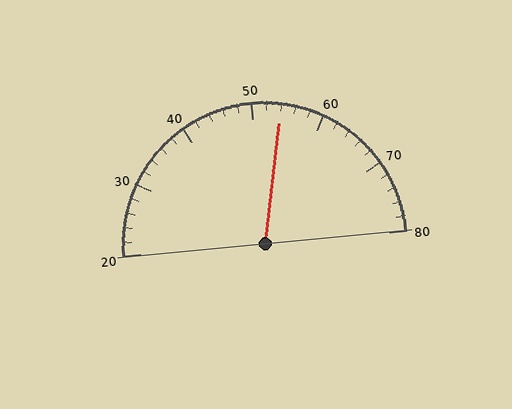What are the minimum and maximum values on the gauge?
The gauge ranges from 20 to 80.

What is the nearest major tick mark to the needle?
The nearest major tick mark is 50.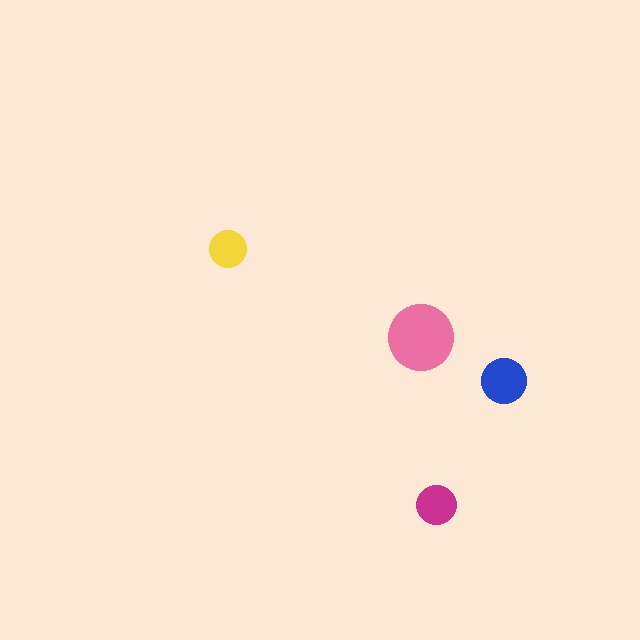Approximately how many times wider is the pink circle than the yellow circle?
About 2 times wider.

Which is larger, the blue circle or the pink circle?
The pink one.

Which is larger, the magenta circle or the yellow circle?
The magenta one.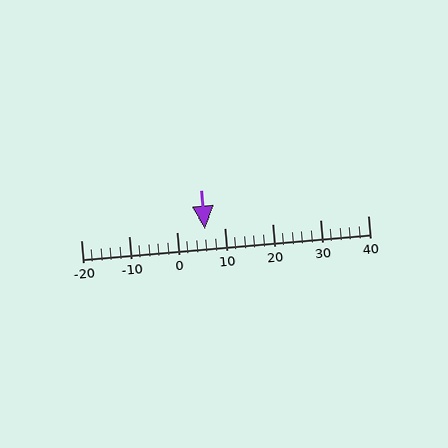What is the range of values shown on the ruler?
The ruler shows values from -20 to 40.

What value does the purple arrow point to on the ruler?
The purple arrow points to approximately 6.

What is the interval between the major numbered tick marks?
The major tick marks are spaced 10 units apart.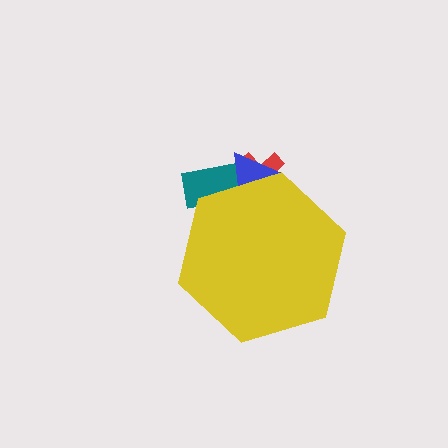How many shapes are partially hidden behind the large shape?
3 shapes are partially hidden.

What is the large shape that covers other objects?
A yellow hexagon.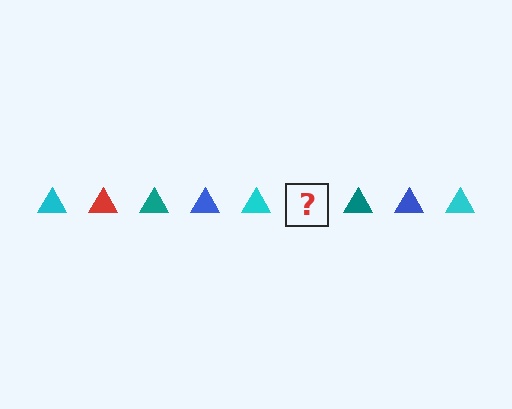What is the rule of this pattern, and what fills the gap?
The rule is that the pattern cycles through cyan, red, teal, blue triangles. The gap should be filled with a red triangle.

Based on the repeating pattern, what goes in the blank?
The blank should be a red triangle.